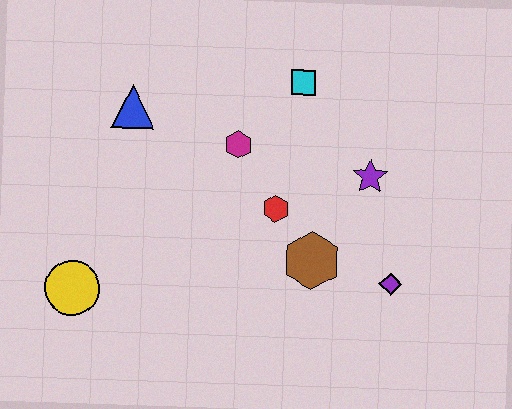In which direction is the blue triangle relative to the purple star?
The blue triangle is to the left of the purple star.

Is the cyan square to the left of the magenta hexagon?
No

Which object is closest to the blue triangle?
The magenta hexagon is closest to the blue triangle.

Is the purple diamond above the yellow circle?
Yes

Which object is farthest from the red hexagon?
The yellow circle is farthest from the red hexagon.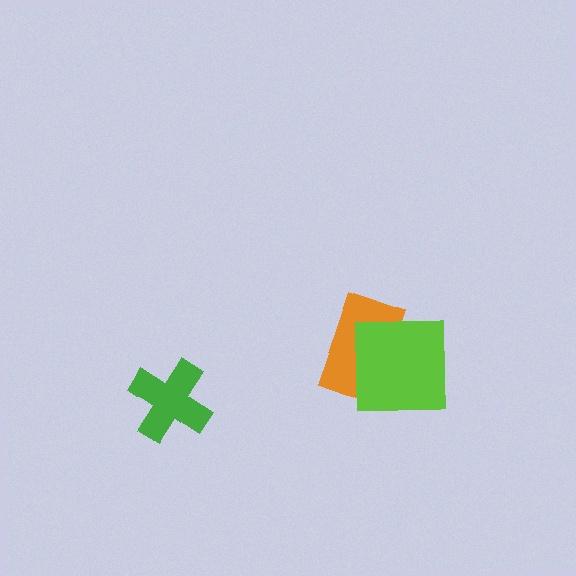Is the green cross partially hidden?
No, no other shape covers it.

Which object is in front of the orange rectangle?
The lime square is in front of the orange rectangle.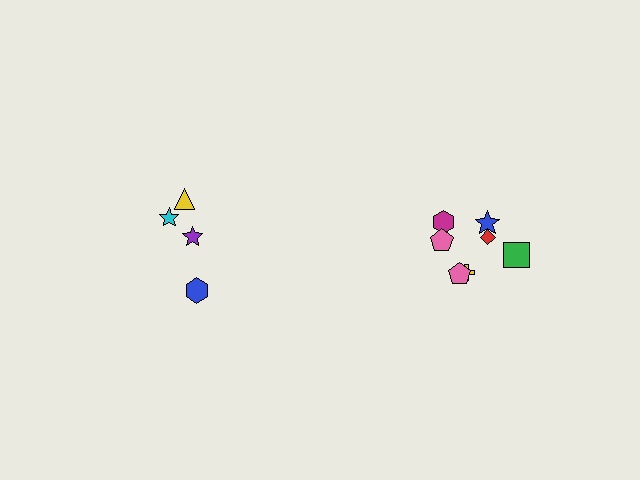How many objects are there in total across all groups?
There are 11 objects.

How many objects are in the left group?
There are 4 objects.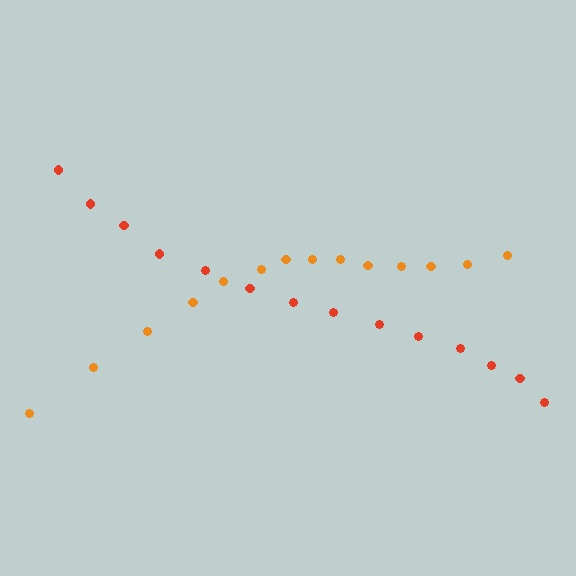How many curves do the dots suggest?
There are 2 distinct paths.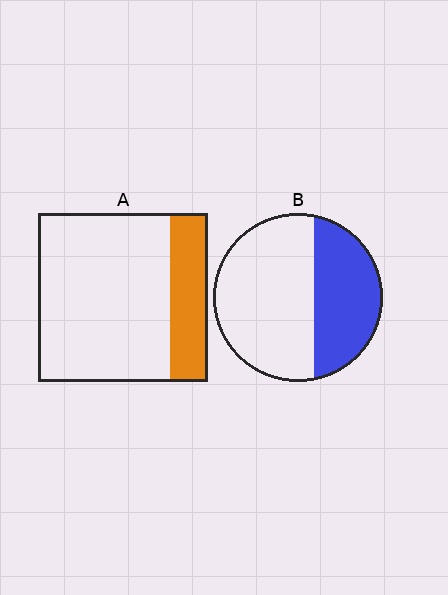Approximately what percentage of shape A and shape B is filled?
A is approximately 20% and B is approximately 40%.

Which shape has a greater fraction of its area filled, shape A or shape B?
Shape B.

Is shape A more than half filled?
No.